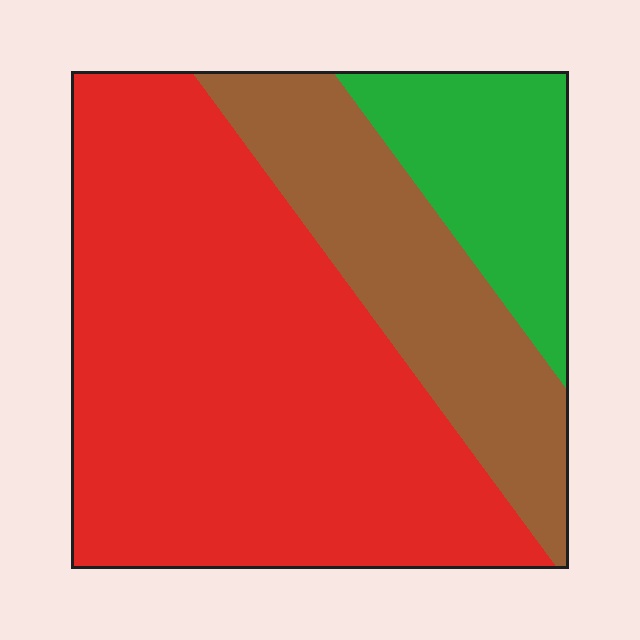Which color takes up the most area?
Red, at roughly 60%.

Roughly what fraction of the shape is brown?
Brown covers about 25% of the shape.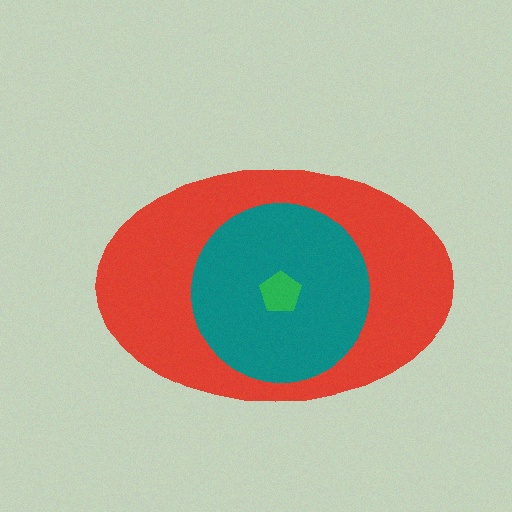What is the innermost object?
The green pentagon.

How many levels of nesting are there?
3.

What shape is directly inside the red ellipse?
The teal circle.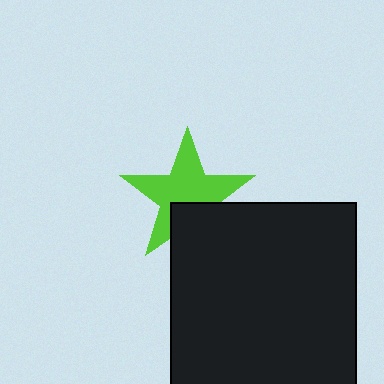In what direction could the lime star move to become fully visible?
The lime star could move up. That would shift it out from behind the black square entirely.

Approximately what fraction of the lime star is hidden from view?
Roughly 30% of the lime star is hidden behind the black square.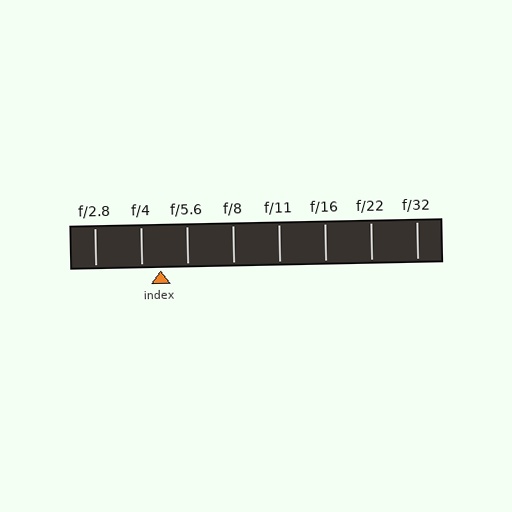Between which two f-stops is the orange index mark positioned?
The index mark is between f/4 and f/5.6.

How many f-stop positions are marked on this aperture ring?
There are 8 f-stop positions marked.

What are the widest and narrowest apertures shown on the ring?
The widest aperture shown is f/2.8 and the narrowest is f/32.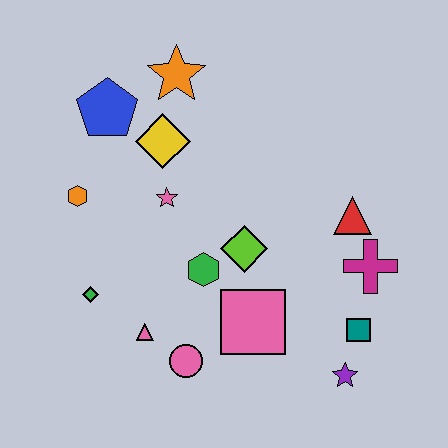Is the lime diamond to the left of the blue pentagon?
No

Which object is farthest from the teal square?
The blue pentagon is farthest from the teal square.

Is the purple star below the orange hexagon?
Yes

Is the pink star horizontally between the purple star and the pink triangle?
Yes